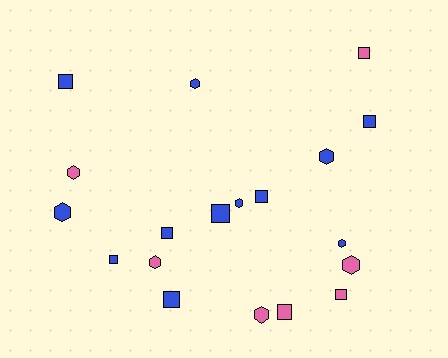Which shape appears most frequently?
Square, with 10 objects.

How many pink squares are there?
There are 3 pink squares.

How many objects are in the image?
There are 19 objects.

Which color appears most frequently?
Blue, with 12 objects.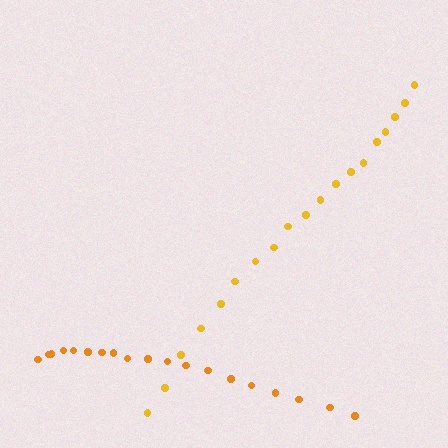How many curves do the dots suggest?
There are 2 distinct paths.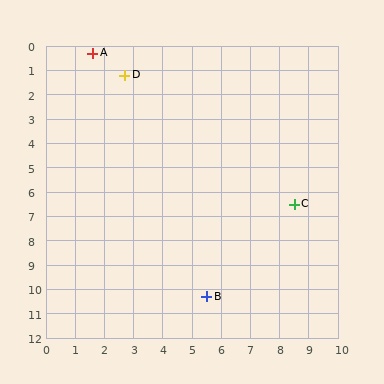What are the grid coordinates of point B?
Point B is at approximately (5.5, 10.3).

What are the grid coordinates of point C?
Point C is at approximately (8.5, 6.5).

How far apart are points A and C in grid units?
Points A and C are about 9.3 grid units apart.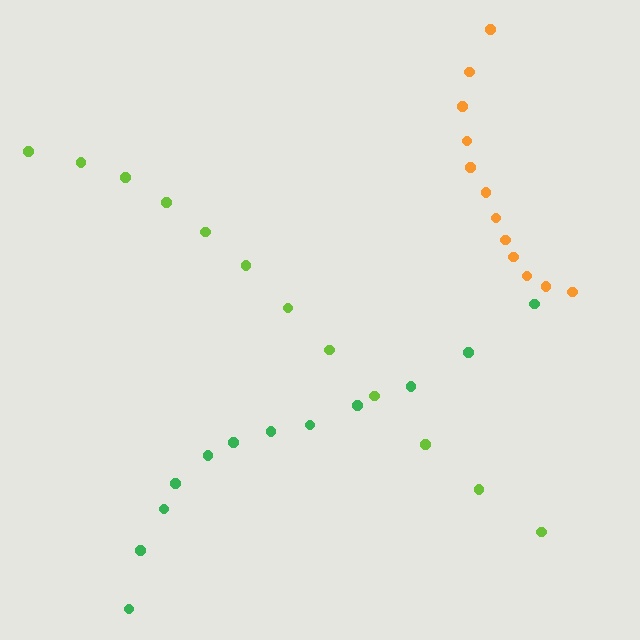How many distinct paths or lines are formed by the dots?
There are 3 distinct paths.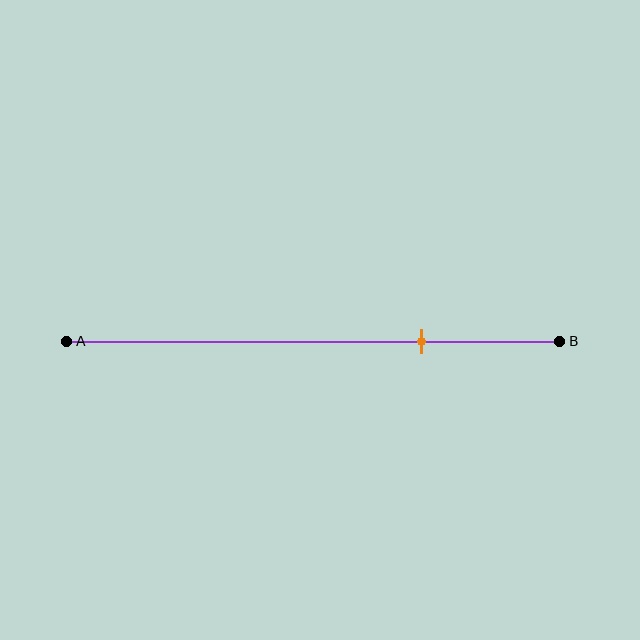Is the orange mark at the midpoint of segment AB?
No, the mark is at about 70% from A, not at the 50% midpoint.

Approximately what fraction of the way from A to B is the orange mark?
The orange mark is approximately 70% of the way from A to B.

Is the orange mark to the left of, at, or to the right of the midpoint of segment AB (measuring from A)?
The orange mark is to the right of the midpoint of segment AB.